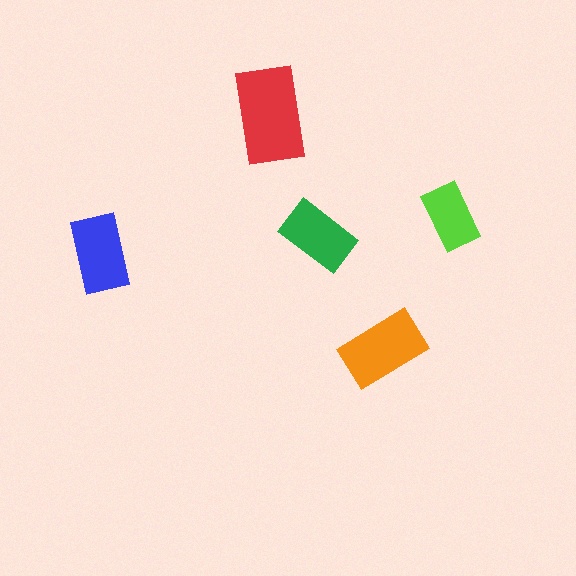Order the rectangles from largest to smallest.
the red one, the orange one, the blue one, the green one, the lime one.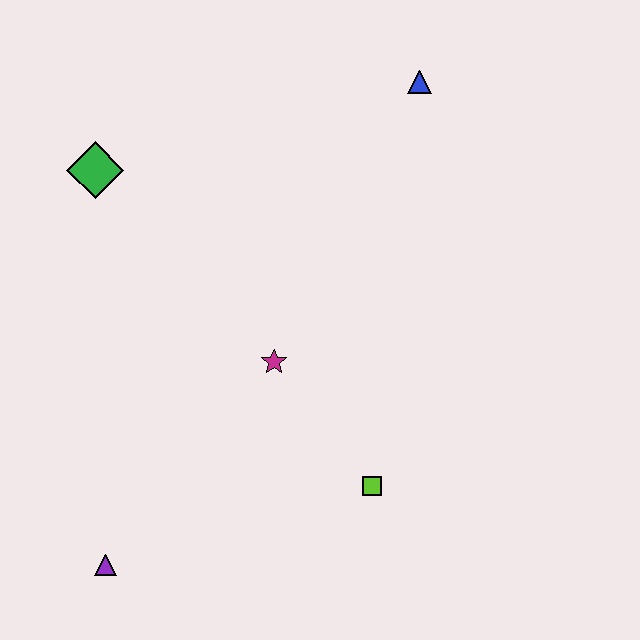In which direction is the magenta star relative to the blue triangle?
The magenta star is below the blue triangle.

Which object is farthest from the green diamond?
The lime square is farthest from the green diamond.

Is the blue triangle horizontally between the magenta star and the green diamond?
No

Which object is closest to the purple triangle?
The magenta star is closest to the purple triangle.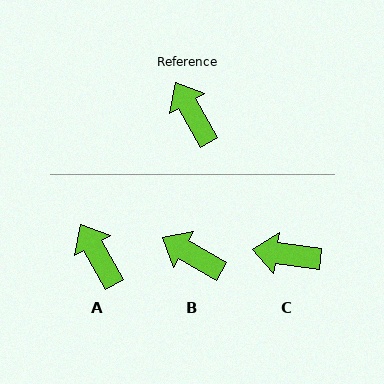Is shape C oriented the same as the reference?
No, it is off by about 52 degrees.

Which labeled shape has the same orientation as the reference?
A.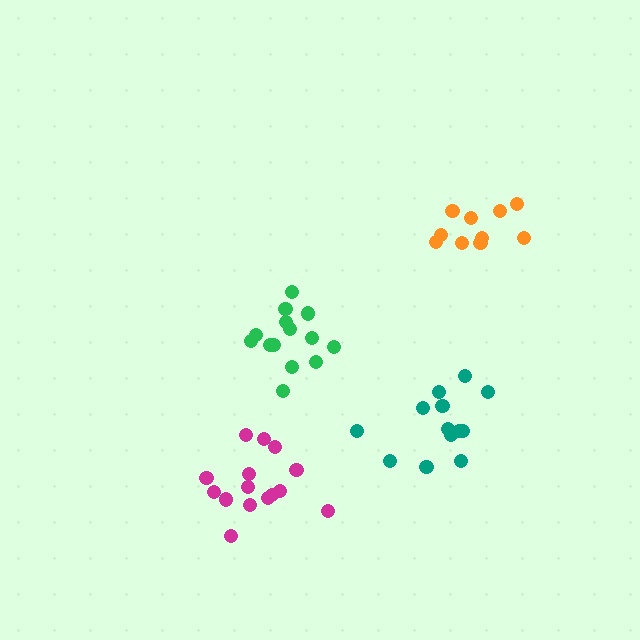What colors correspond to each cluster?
The clusters are colored: magenta, green, orange, teal.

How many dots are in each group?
Group 1: 15 dots, Group 2: 14 dots, Group 3: 10 dots, Group 4: 13 dots (52 total).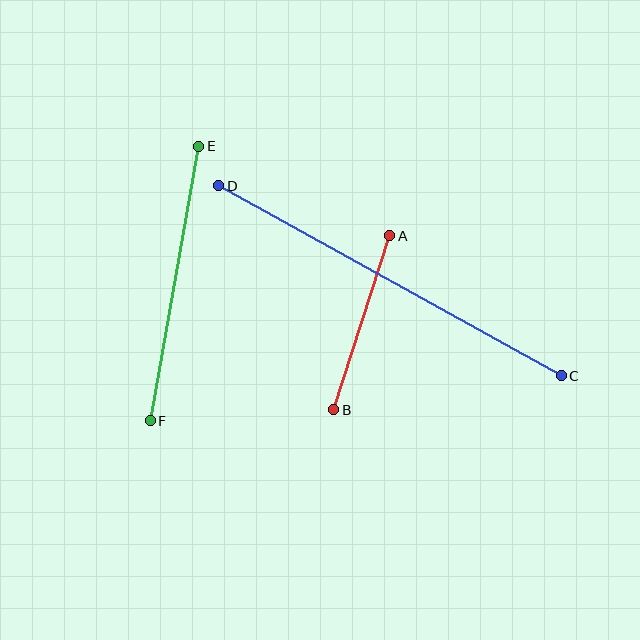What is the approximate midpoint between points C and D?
The midpoint is at approximately (390, 281) pixels.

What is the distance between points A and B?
The distance is approximately 183 pixels.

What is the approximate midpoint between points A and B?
The midpoint is at approximately (362, 323) pixels.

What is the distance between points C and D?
The distance is approximately 392 pixels.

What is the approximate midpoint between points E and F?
The midpoint is at approximately (174, 284) pixels.